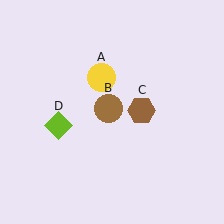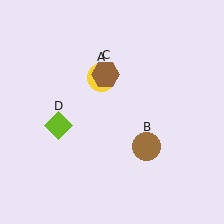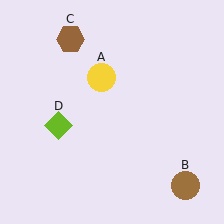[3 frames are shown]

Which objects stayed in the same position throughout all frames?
Yellow circle (object A) and lime diamond (object D) remained stationary.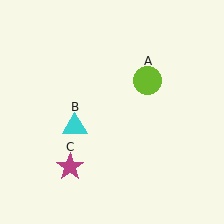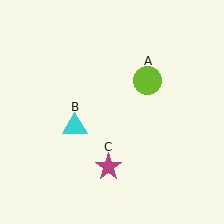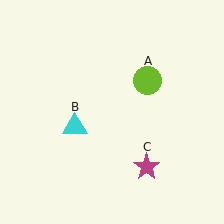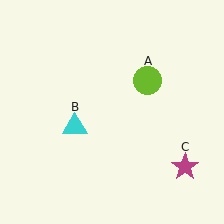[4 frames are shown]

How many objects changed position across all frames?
1 object changed position: magenta star (object C).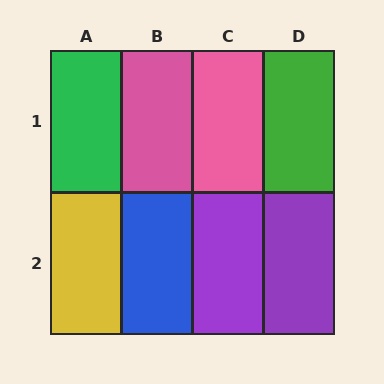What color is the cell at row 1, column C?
Pink.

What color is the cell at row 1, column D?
Green.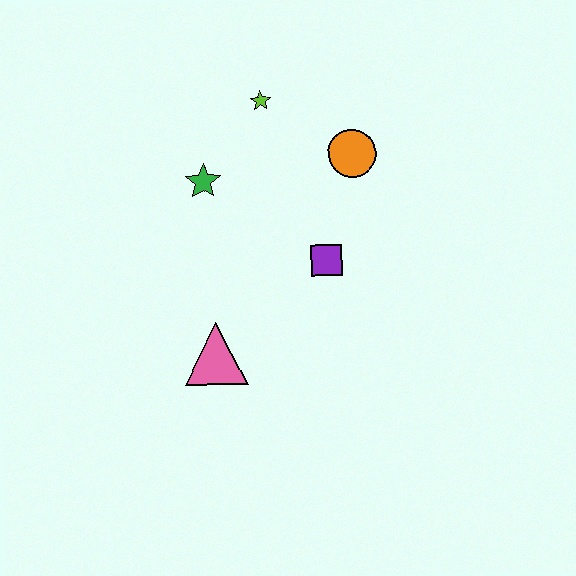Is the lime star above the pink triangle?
Yes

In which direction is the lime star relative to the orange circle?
The lime star is to the left of the orange circle.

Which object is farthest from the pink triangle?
The lime star is farthest from the pink triangle.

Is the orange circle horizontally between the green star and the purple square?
No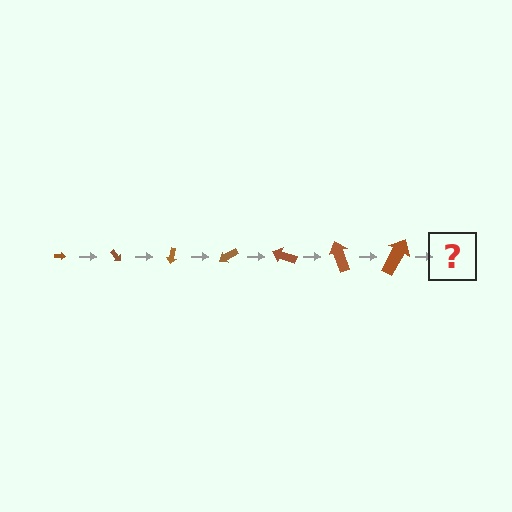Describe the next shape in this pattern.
It should be an arrow, larger than the previous one and rotated 350 degrees from the start.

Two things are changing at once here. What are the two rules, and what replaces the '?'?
The two rules are that the arrow grows larger each step and it rotates 50 degrees each step. The '?' should be an arrow, larger than the previous one and rotated 350 degrees from the start.